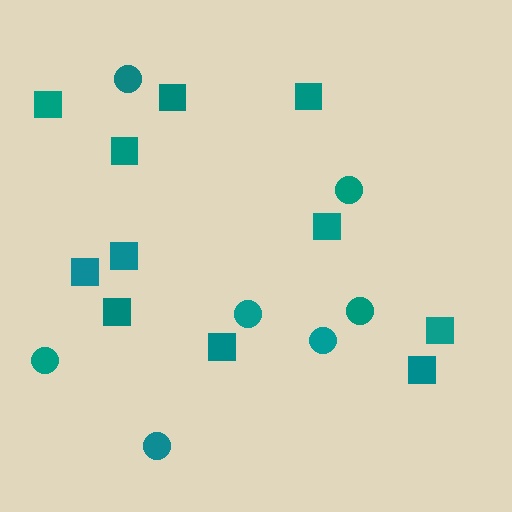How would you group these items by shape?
There are 2 groups: one group of circles (7) and one group of squares (11).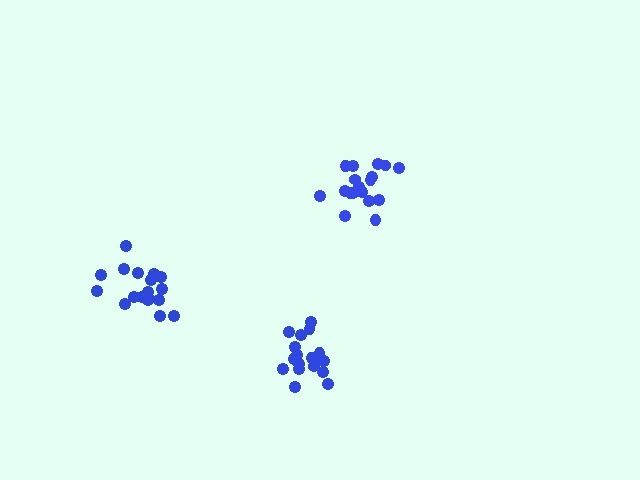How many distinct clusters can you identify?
There are 3 distinct clusters.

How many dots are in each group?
Group 1: 18 dots, Group 2: 18 dots, Group 3: 18 dots (54 total).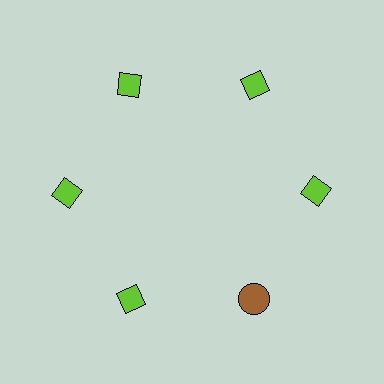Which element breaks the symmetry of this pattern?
The brown circle at roughly the 5 o'clock position breaks the symmetry. All other shapes are lime diamonds.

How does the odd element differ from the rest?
It differs in both color (brown instead of lime) and shape (circle instead of diamond).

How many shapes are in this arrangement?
There are 6 shapes arranged in a ring pattern.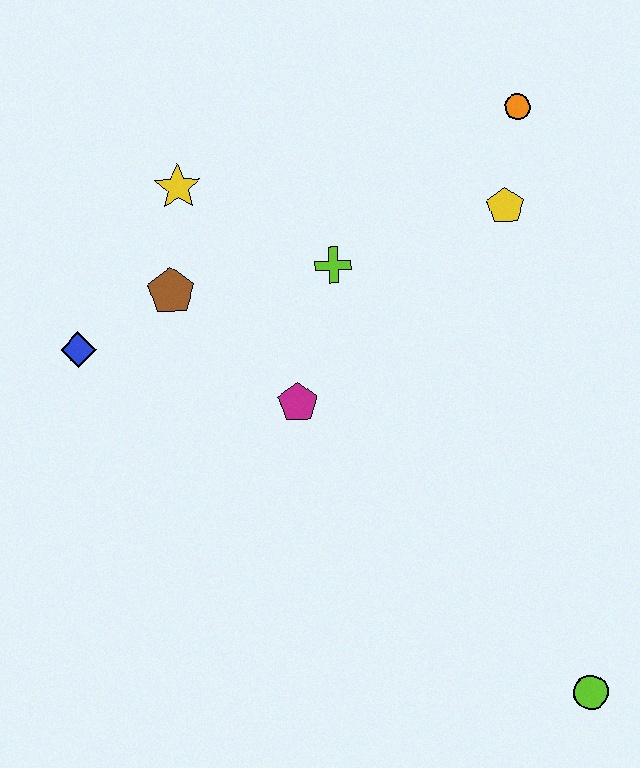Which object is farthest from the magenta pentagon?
The lime circle is farthest from the magenta pentagon.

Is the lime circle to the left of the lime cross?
No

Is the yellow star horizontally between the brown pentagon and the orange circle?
Yes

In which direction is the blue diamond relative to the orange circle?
The blue diamond is to the left of the orange circle.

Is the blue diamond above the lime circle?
Yes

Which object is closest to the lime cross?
The magenta pentagon is closest to the lime cross.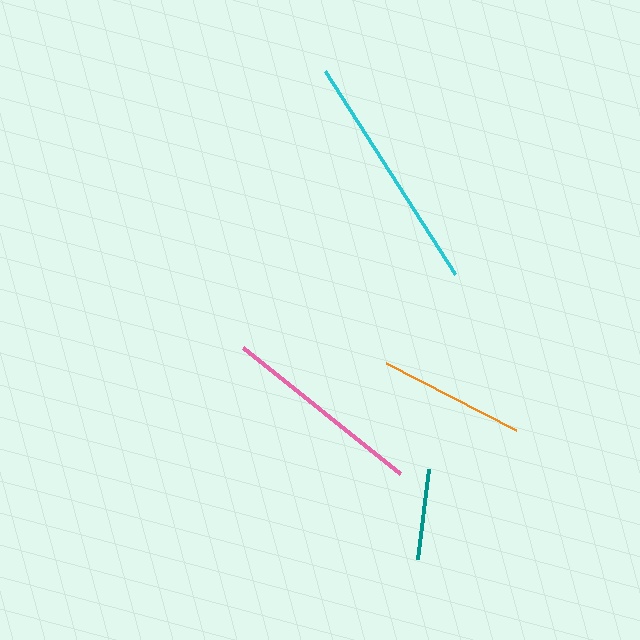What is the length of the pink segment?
The pink segment is approximately 202 pixels long.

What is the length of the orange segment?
The orange segment is approximately 146 pixels long.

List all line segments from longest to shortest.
From longest to shortest: cyan, pink, orange, teal.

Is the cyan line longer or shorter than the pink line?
The cyan line is longer than the pink line.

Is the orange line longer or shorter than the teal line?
The orange line is longer than the teal line.